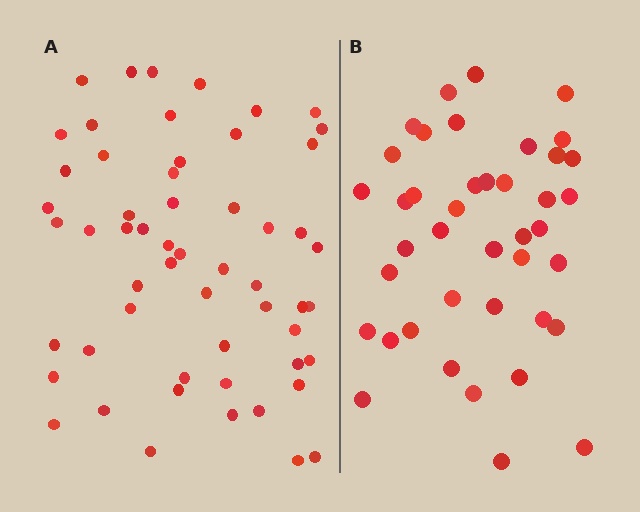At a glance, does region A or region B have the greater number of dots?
Region A (the left region) has more dots.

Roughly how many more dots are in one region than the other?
Region A has approximately 15 more dots than region B.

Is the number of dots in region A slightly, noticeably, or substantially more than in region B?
Region A has noticeably more, but not dramatically so. The ratio is roughly 1.4 to 1.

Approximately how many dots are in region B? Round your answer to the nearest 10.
About 40 dots. (The exact count is 41, which rounds to 40.)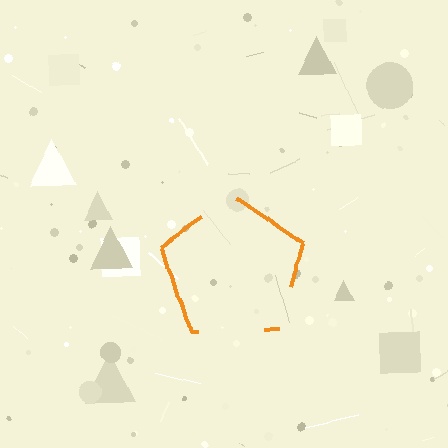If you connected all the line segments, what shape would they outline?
They would outline a pentagon.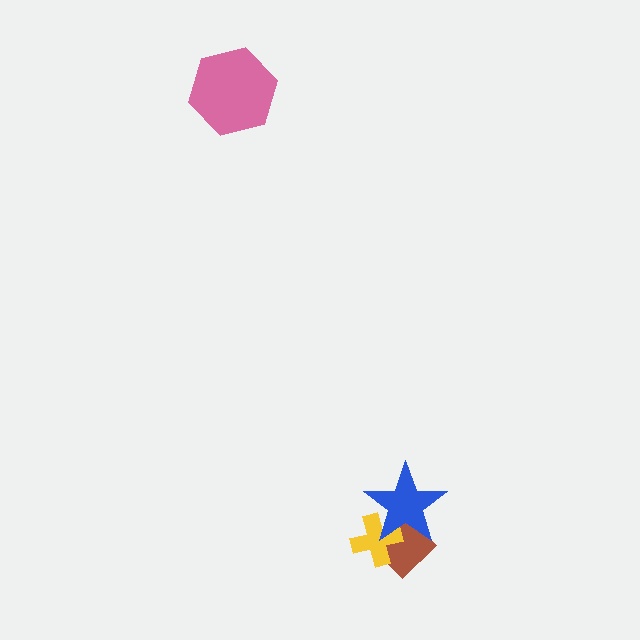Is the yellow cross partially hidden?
Yes, it is partially covered by another shape.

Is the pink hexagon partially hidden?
No, no other shape covers it.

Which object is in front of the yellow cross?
The blue star is in front of the yellow cross.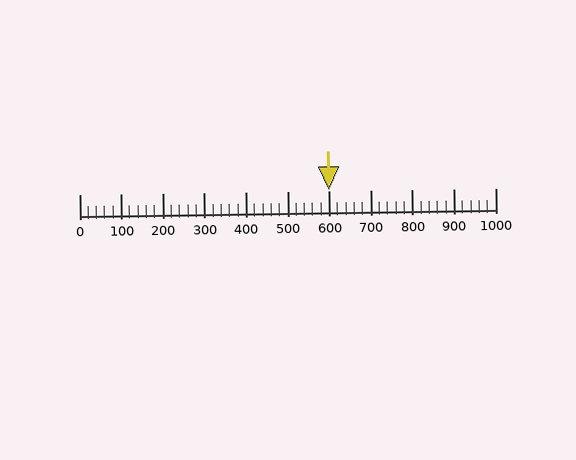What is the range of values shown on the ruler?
The ruler shows values from 0 to 1000.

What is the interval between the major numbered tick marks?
The major tick marks are spaced 100 units apart.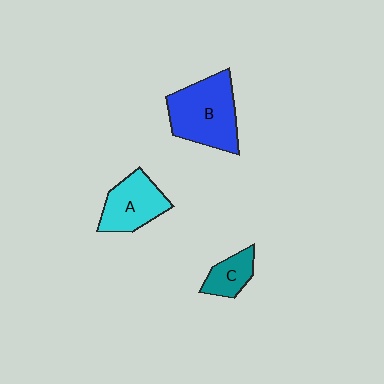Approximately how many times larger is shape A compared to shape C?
Approximately 1.7 times.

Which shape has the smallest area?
Shape C (teal).